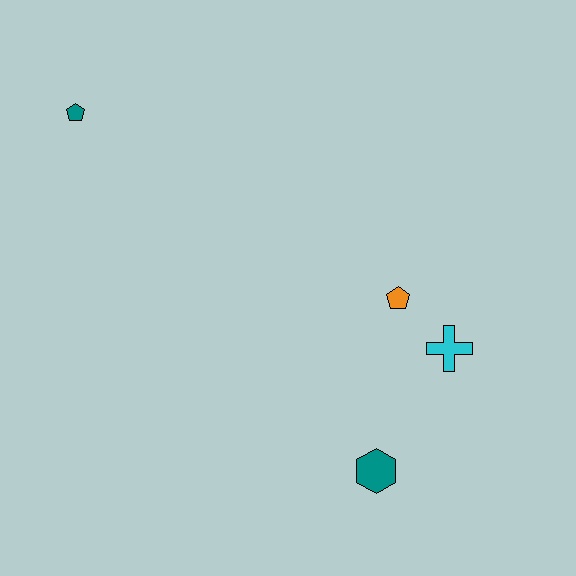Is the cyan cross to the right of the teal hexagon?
Yes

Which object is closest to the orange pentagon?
The cyan cross is closest to the orange pentagon.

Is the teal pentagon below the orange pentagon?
No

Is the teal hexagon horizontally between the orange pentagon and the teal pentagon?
Yes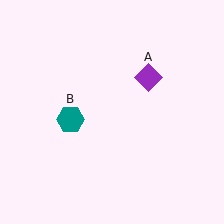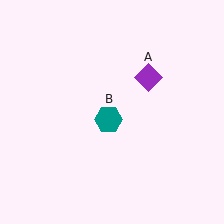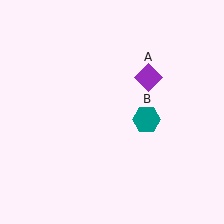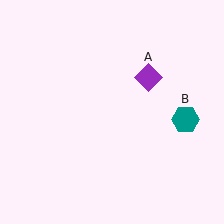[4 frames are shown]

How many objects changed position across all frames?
1 object changed position: teal hexagon (object B).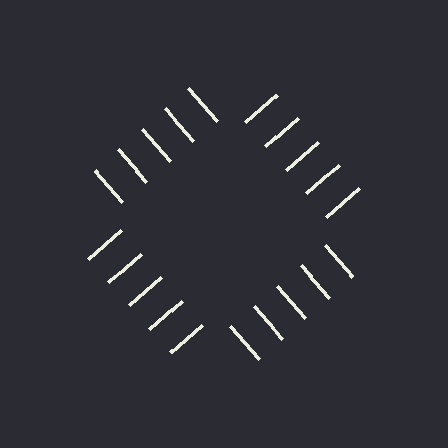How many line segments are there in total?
20 — 5 along each of the 4 edges.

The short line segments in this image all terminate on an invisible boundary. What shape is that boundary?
An illusory square — the line segments terminate on its edges but no continuous stroke is drawn.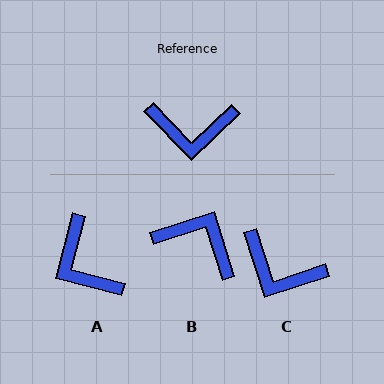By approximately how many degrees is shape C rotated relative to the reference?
Approximately 26 degrees clockwise.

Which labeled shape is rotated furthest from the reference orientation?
B, about 154 degrees away.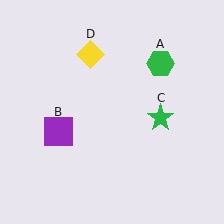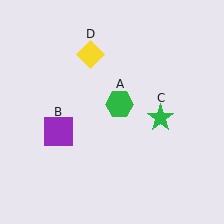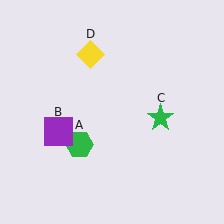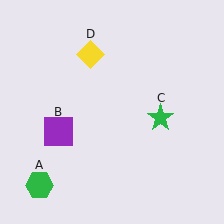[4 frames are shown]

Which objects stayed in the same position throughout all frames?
Purple square (object B) and green star (object C) and yellow diamond (object D) remained stationary.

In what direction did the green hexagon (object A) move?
The green hexagon (object A) moved down and to the left.